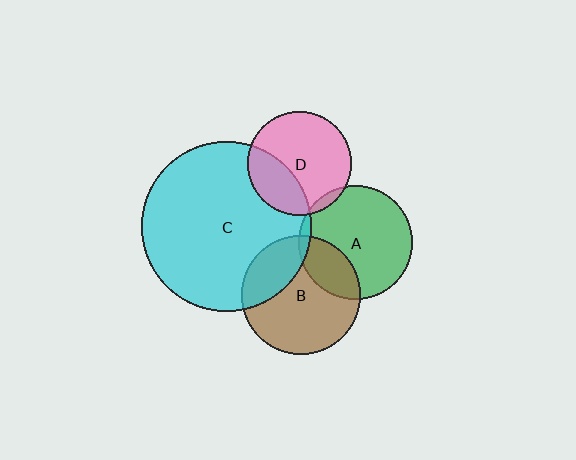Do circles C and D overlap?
Yes.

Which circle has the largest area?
Circle C (cyan).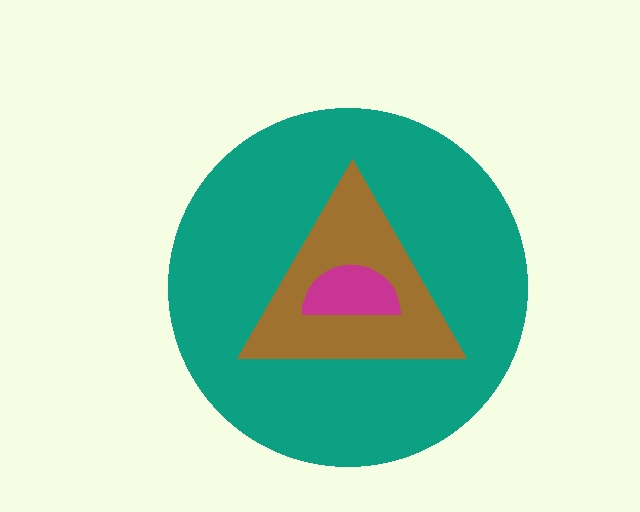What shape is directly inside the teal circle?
The brown triangle.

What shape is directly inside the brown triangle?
The magenta semicircle.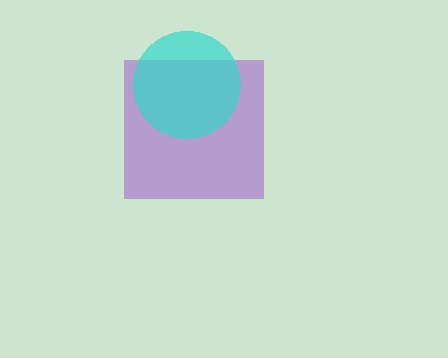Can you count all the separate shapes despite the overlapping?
Yes, there are 2 separate shapes.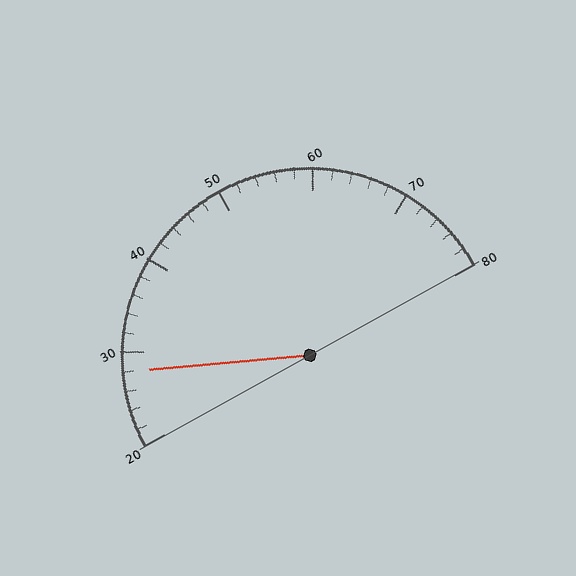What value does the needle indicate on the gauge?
The needle indicates approximately 28.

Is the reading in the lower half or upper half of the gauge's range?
The reading is in the lower half of the range (20 to 80).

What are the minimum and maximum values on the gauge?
The gauge ranges from 20 to 80.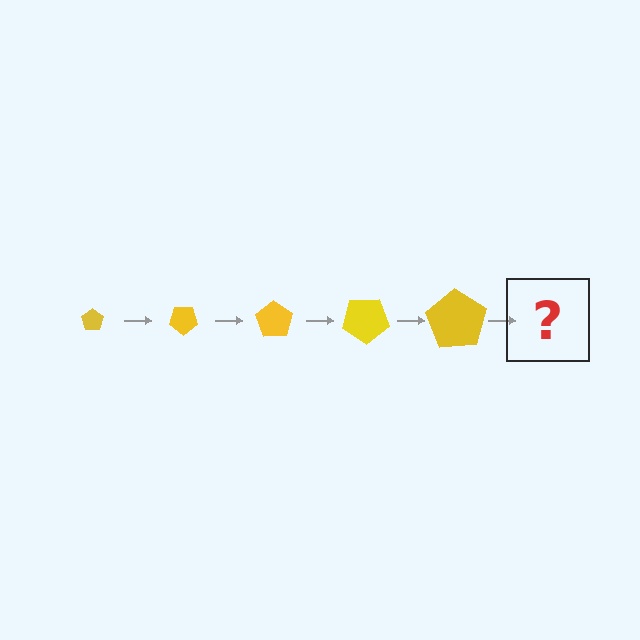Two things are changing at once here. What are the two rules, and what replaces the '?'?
The two rules are that the pentagon grows larger each step and it rotates 35 degrees each step. The '?' should be a pentagon, larger than the previous one and rotated 175 degrees from the start.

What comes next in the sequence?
The next element should be a pentagon, larger than the previous one and rotated 175 degrees from the start.